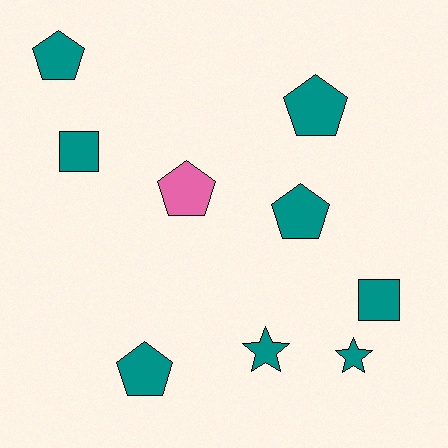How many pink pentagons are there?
There is 1 pink pentagon.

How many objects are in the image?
There are 9 objects.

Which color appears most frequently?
Teal, with 8 objects.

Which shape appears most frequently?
Pentagon, with 5 objects.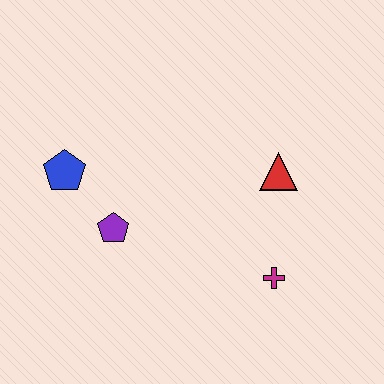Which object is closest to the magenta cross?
The red triangle is closest to the magenta cross.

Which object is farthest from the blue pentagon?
The magenta cross is farthest from the blue pentagon.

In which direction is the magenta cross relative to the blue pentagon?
The magenta cross is to the right of the blue pentagon.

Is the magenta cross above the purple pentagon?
No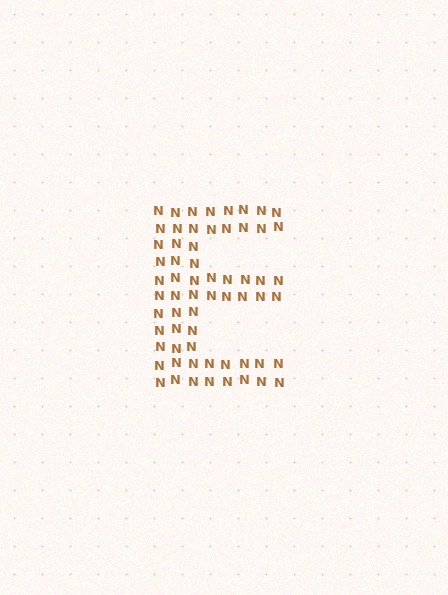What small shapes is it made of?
It is made of small letter N's.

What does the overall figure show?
The overall figure shows the letter E.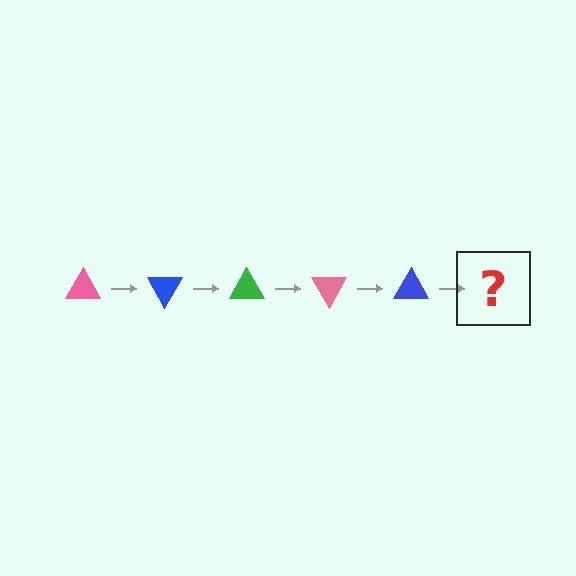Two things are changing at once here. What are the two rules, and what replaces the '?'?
The two rules are that it rotates 60 degrees each step and the color cycles through pink, blue, and green. The '?' should be a green triangle, rotated 300 degrees from the start.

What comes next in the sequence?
The next element should be a green triangle, rotated 300 degrees from the start.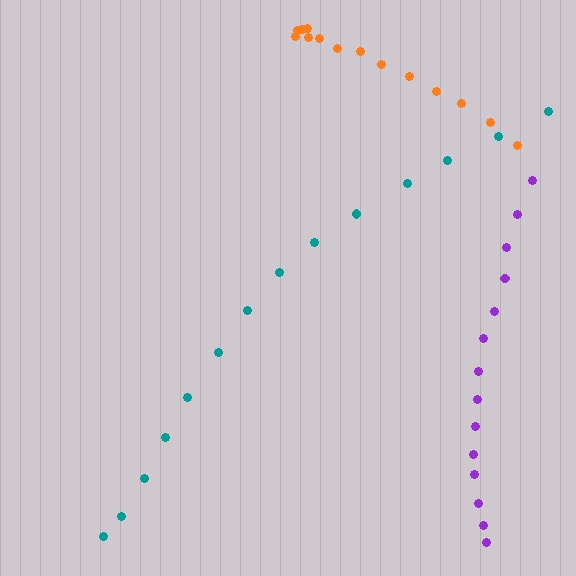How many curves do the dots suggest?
There are 3 distinct paths.